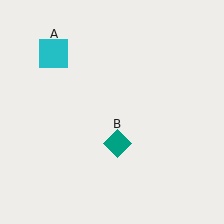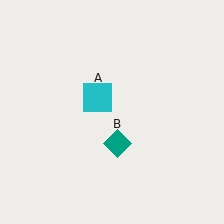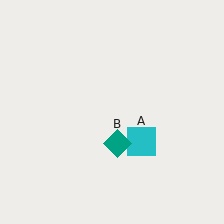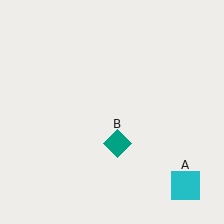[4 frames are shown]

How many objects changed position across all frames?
1 object changed position: cyan square (object A).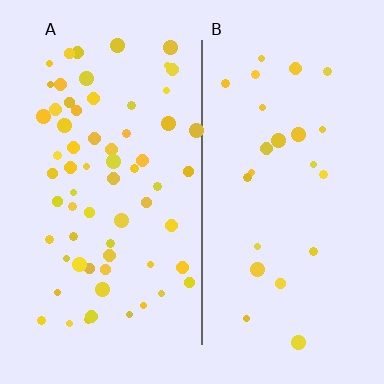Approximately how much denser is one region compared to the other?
Approximately 2.7× — region A over region B.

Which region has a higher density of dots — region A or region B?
A (the left).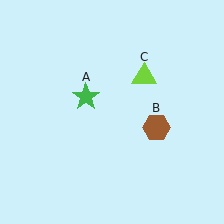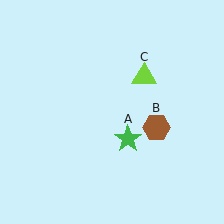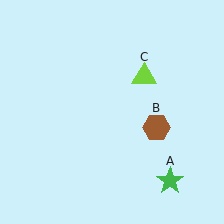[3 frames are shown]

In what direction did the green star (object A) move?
The green star (object A) moved down and to the right.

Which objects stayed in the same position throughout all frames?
Brown hexagon (object B) and lime triangle (object C) remained stationary.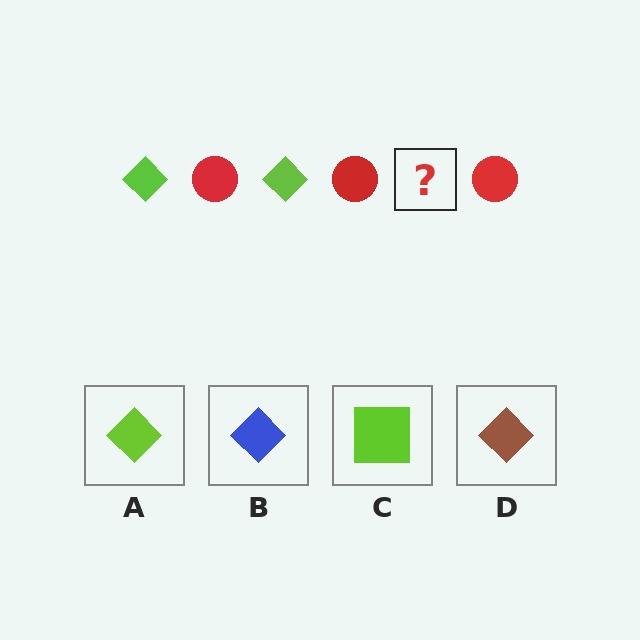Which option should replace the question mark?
Option A.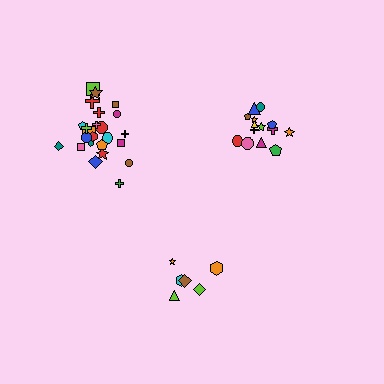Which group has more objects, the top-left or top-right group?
The top-left group.